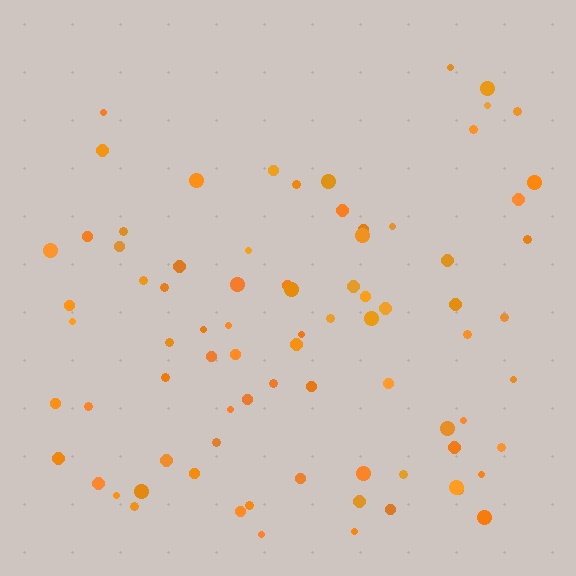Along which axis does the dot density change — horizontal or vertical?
Vertical.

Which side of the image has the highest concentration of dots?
The bottom.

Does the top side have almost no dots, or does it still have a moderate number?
Still a moderate number, just noticeably fewer than the bottom.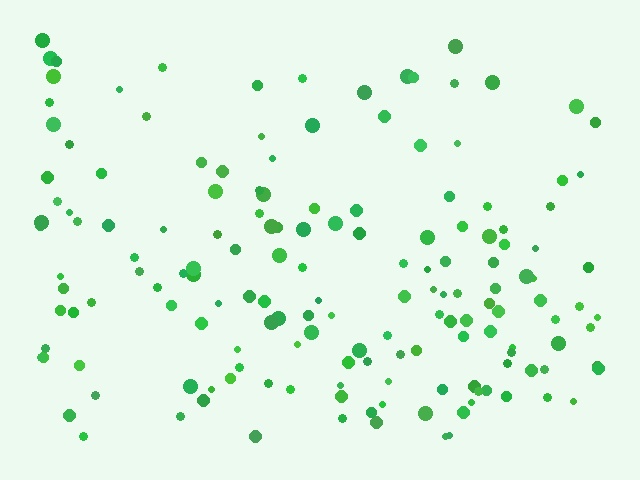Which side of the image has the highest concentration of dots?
The bottom.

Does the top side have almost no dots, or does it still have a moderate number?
Still a moderate number, just noticeably fewer than the bottom.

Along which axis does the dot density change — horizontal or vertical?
Vertical.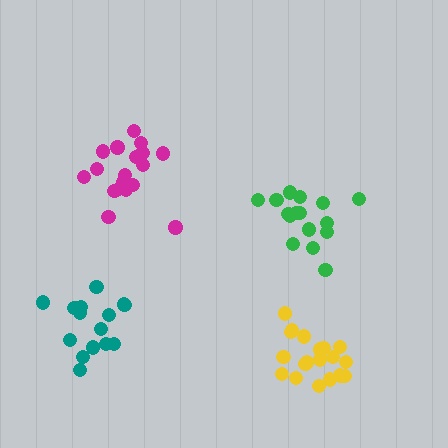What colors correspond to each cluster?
The clusters are colored: teal, yellow, magenta, green.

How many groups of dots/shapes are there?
There are 4 groups.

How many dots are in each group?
Group 1: 15 dots, Group 2: 20 dots, Group 3: 18 dots, Group 4: 16 dots (69 total).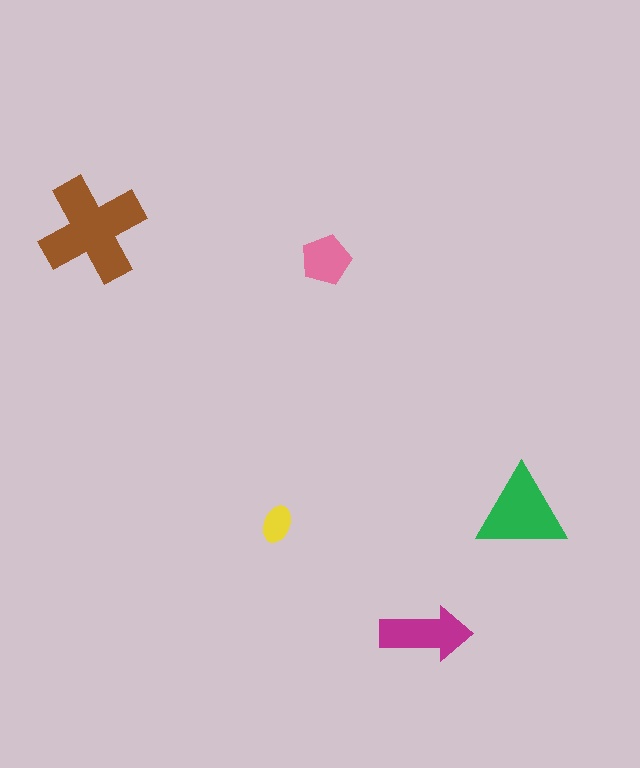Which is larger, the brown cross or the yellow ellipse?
The brown cross.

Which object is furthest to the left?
The brown cross is leftmost.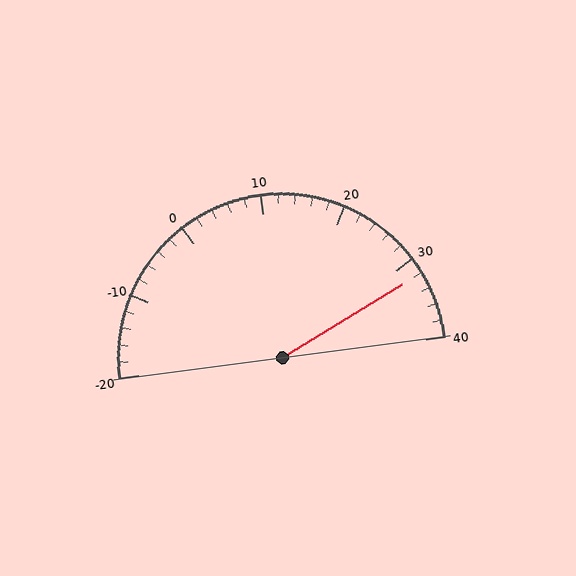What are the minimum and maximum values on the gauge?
The gauge ranges from -20 to 40.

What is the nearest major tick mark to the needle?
The nearest major tick mark is 30.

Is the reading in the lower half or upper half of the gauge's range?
The reading is in the upper half of the range (-20 to 40).